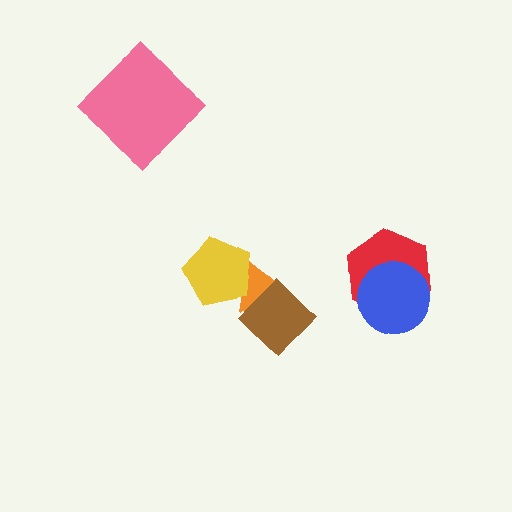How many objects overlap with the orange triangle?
2 objects overlap with the orange triangle.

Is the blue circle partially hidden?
No, no other shape covers it.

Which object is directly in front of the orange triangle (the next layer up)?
The yellow pentagon is directly in front of the orange triangle.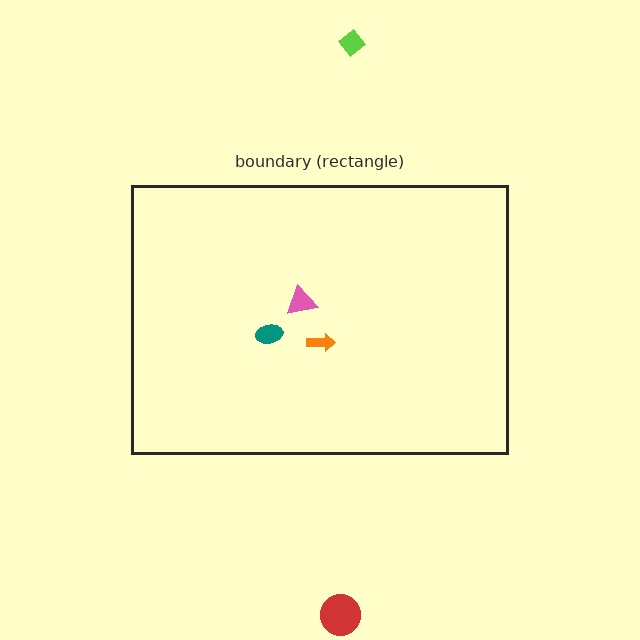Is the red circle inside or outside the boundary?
Outside.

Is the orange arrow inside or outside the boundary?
Inside.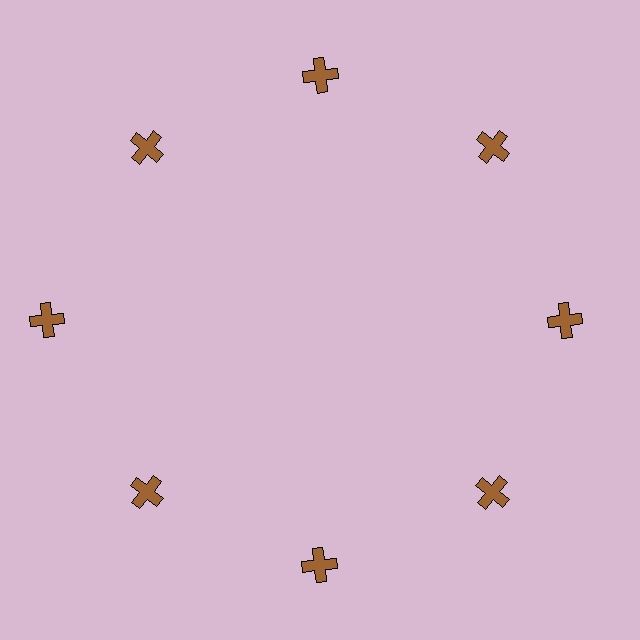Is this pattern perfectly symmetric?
No. The 8 brown crosses are arranged in a ring, but one element near the 9 o'clock position is pushed outward from the center, breaking the 8-fold rotational symmetry.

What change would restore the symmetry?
The symmetry would be restored by moving it inward, back onto the ring so that all 8 crosses sit at equal angles and equal distance from the center.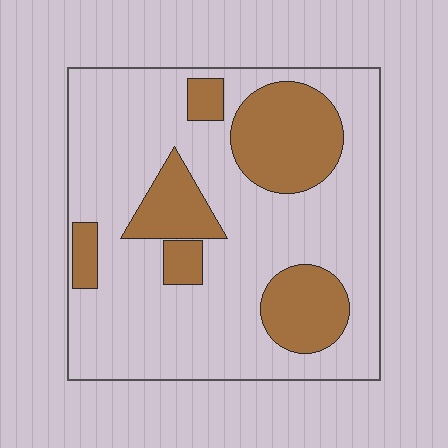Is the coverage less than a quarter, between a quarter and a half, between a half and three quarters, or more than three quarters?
Between a quarter and a half.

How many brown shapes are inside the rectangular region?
6.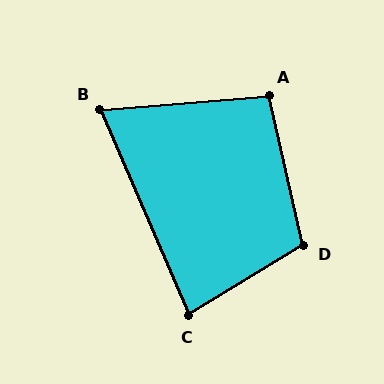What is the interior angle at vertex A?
Approximately 98 degrees (obtuse).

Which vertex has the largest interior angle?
D, at approximately 108 degrees.